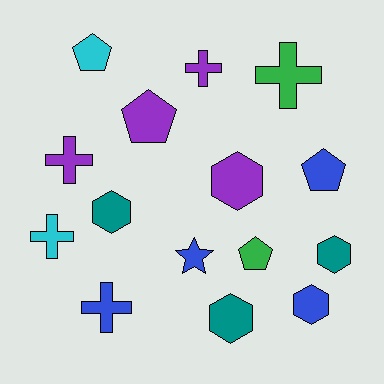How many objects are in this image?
There are 15 objects.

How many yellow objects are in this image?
There are no yellow objects.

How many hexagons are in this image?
There are 5 hexagons.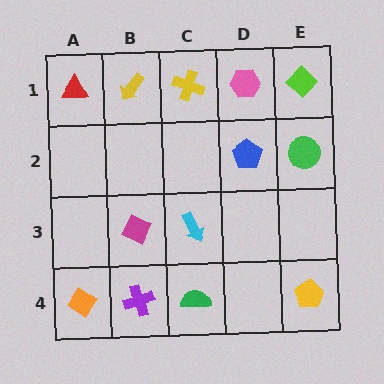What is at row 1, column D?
A pink hexagon.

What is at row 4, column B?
A purple cross.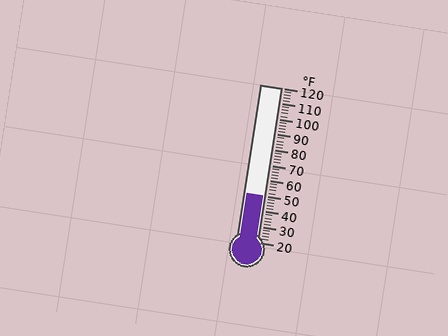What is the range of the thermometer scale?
The thermometer scale ranges from 20°F to 120°F.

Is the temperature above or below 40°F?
The temperature is above 40°F.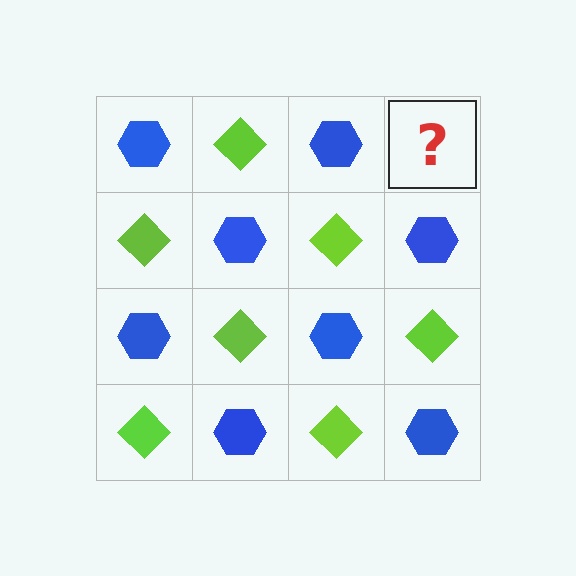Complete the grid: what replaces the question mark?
The question mark should be replaced with a lime diamond.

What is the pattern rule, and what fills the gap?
The rule is that it alternates blue hexagon and lime diamond in a checkerboard pattern. The gap should be filled with a lime diamond.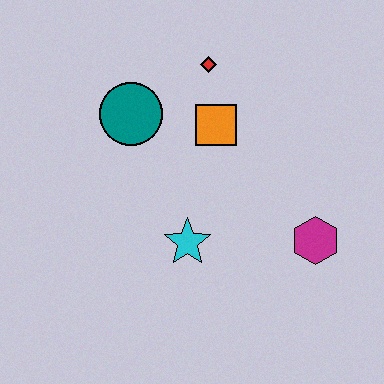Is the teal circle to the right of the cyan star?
No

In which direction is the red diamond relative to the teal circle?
The red diamond is to the right of the teal circle.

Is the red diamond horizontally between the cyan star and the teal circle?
No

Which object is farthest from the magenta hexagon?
The teal circle is farthest from the magenta hexagon.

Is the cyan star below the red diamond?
Yes